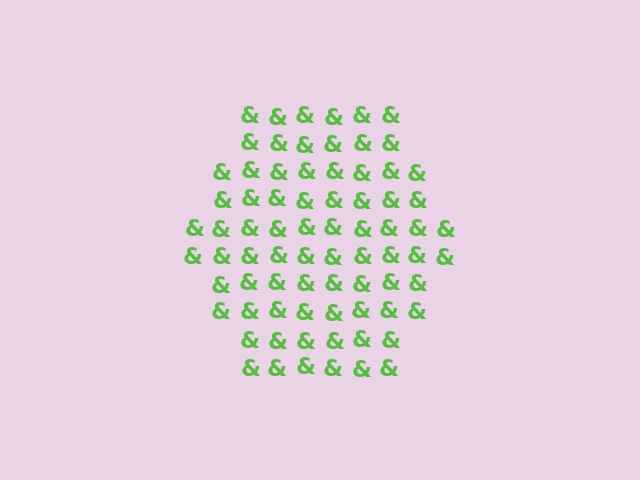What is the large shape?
The large shape is a hexagon.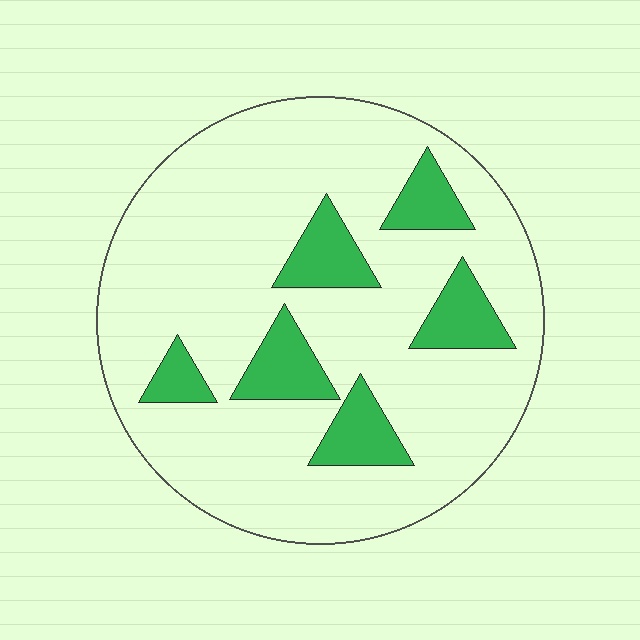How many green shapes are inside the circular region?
6.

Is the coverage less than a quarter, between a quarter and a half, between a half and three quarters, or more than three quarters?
Less than a quarter.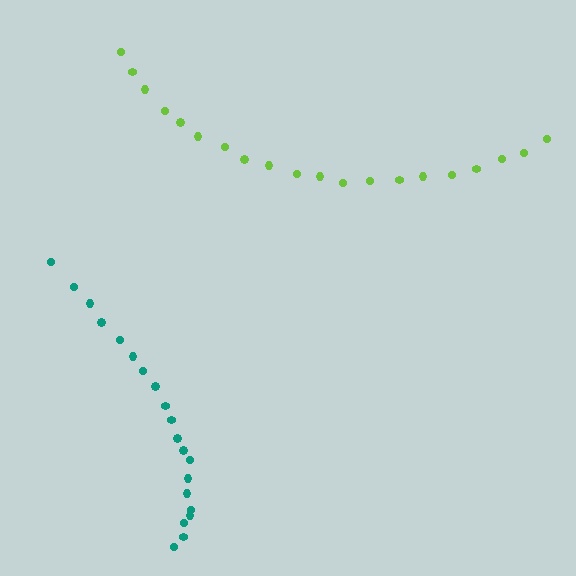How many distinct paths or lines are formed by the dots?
There are 2 distinct paths.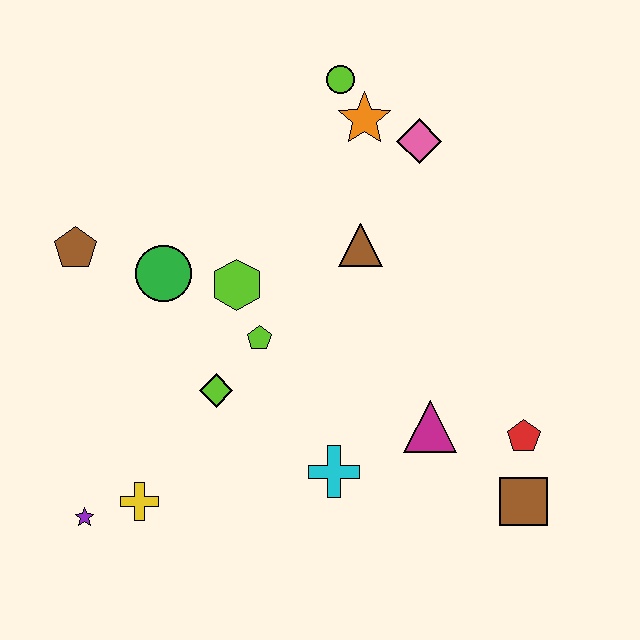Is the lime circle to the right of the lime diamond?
Yes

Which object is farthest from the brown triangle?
The purple star is farthest from the brown triangle.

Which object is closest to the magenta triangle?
The red pentagon is closest to the magenta triangle.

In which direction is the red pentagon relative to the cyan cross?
The red pentagon is to the right of the cyan cross.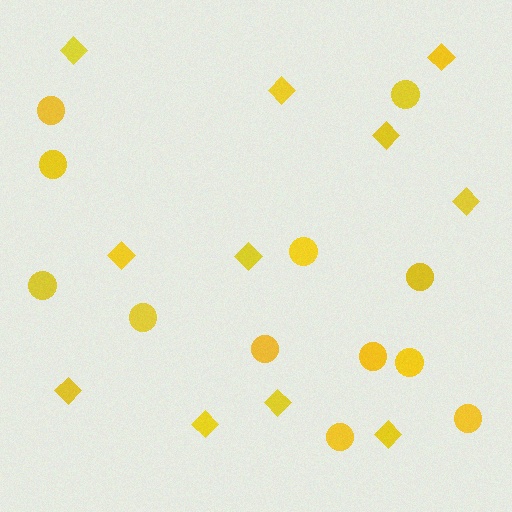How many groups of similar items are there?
There are 2 groups: one group of circles (12) and one group of diamonds (11).